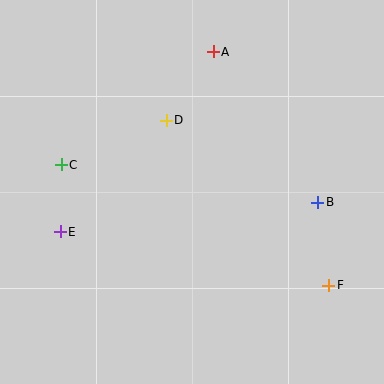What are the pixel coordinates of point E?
Point E is at (60, 232).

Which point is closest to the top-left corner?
Point C is closest to the top-left corner.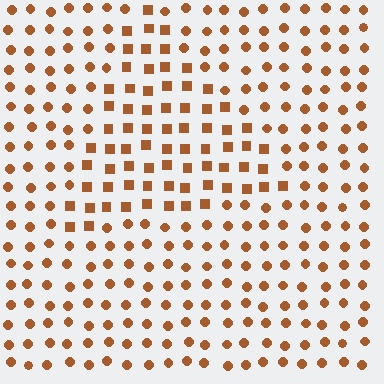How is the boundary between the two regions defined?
The boundary is defined by a change in element shape: squares inside vs. circles outside. All elements share the same color and spacing.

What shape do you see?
I see a triangle.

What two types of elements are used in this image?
The image uses squares inside the triangle region and circles outside it.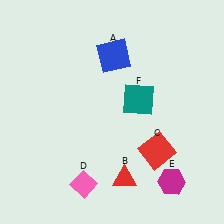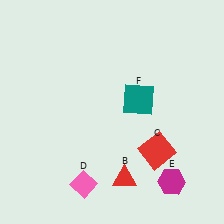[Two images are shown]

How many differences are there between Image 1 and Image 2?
There is 1 difference between the two images.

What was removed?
The blue square (A) was removed in Image 2.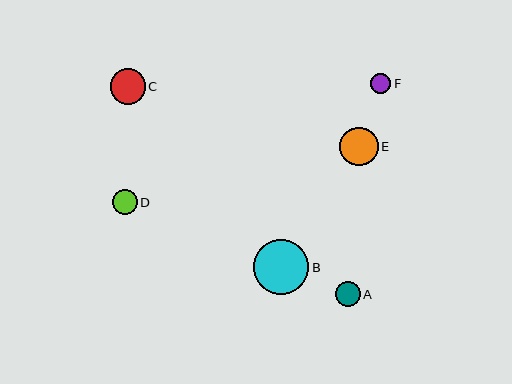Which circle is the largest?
Circle B is the largest with a size of approximately 55 pixels.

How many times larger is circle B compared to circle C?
Circle B is approximately 1.6 times the size of circle C.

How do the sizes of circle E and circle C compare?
Circle E and circle C are approximately the same size.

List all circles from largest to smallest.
From largest to smallest: B, E, C, A, D, F.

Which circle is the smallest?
Circle F is the smallest with a size of approximately 20 pixels.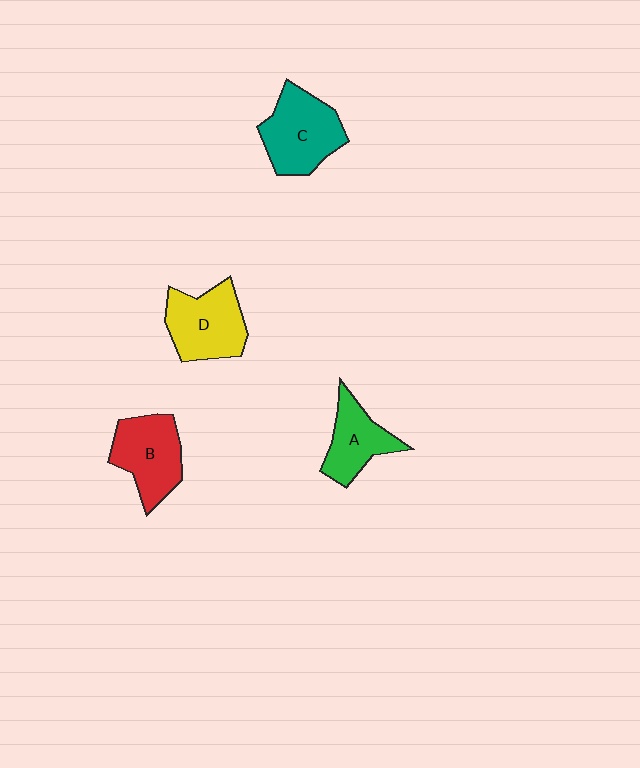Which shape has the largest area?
Shape C (teal).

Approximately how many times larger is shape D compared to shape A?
Approximately 1.3 times.